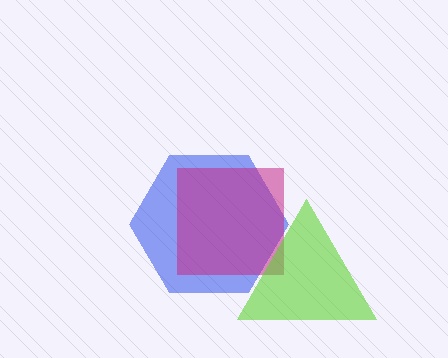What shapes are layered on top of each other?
The layered shapes are: a blue hexagon, a magenta square, a lime triangle.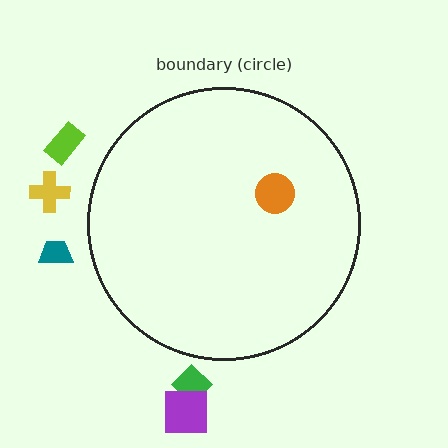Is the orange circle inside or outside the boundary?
Inside.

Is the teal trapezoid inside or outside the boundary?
Outside.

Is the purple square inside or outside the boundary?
Outside.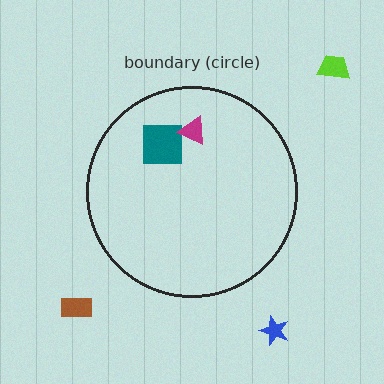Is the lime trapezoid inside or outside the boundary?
Outside.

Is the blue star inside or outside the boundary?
Outside.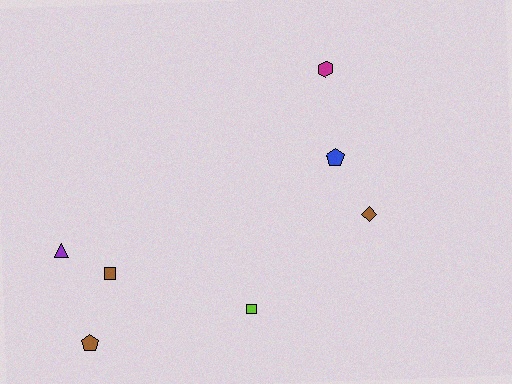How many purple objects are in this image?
There is 1 purple object.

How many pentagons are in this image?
There are 2 pentagons.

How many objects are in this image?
There are 7 objects.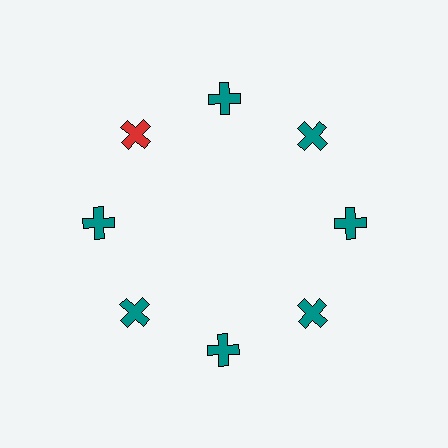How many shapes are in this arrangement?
There are 8 shapes arranged in a ring pattern.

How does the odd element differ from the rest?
It has a different color: red instead of teal.